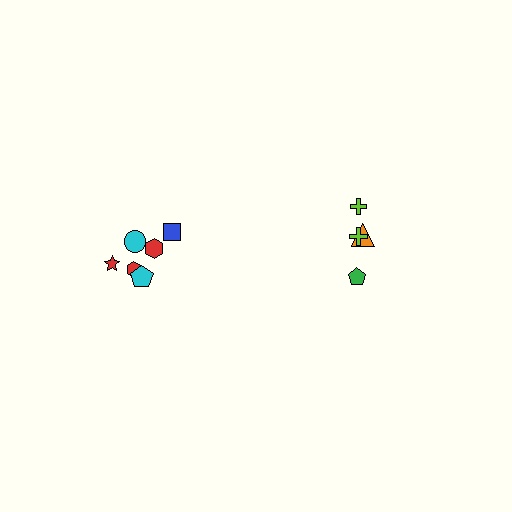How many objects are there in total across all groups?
There are 10 objects.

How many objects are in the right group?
There are 4 objects.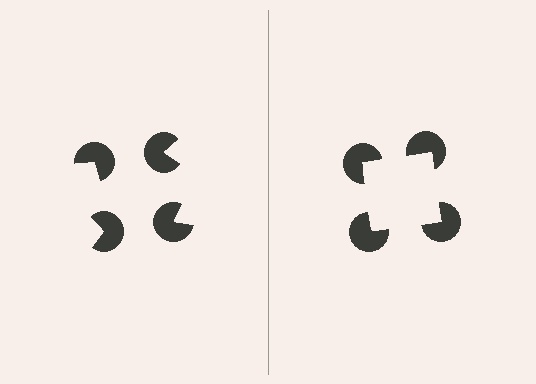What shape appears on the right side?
An illusory square.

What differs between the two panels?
The pac-man discs are positioned identically on both sides; only the wedge orientations differ. On the right they align to a square; on the left they are misaligned.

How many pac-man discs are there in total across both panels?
8 — 4 on each side.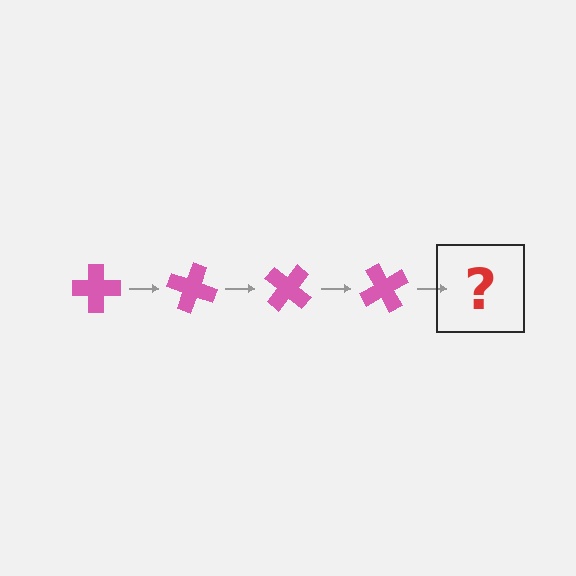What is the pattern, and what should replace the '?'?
The pattern is that the cross rotates 20 degrees each step. The '?' should be a pink cross rotated 80 degrees.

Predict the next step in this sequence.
The next step is a pink cross rotated 80 degrees.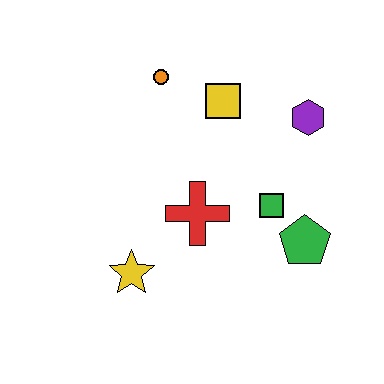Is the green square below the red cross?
No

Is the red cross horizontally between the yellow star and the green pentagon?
Yes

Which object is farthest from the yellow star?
The purple hexagon is farthest from the yellow star.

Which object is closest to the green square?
The green pentagon is closest to the green square.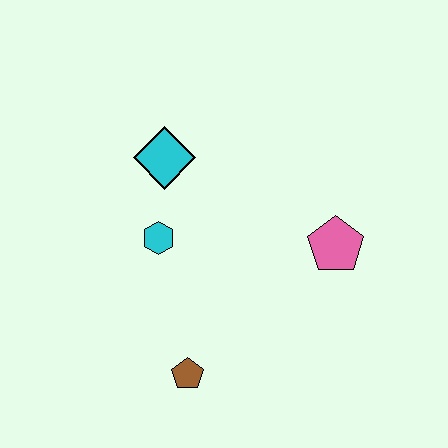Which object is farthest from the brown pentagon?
The cyan diamond is farthest from the brown pentagon.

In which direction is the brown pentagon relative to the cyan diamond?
The brown pentagon is below the cyan diamond.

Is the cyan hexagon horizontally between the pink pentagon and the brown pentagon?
No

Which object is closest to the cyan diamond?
The cyan hexagon is closest to the cyan diamond.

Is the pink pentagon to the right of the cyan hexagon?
Yes